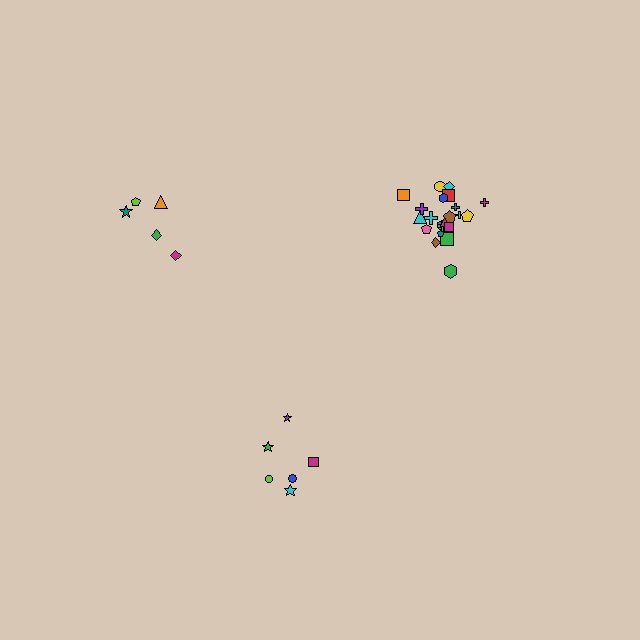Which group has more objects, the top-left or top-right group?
The top-right group.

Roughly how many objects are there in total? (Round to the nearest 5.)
Roughly 35 objects in total.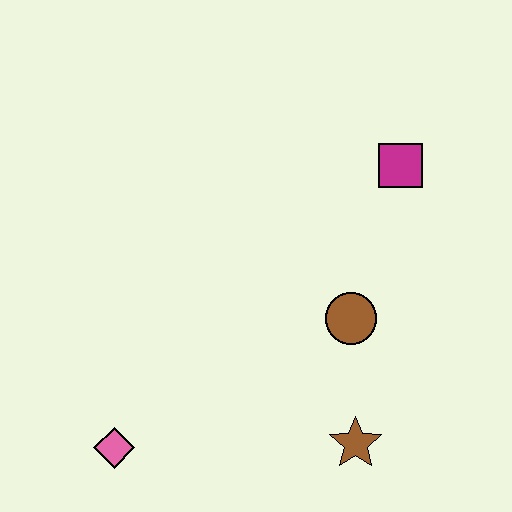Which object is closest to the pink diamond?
The brown star is closest to the pink diamond.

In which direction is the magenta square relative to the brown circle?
The magenta square is above the brown circle.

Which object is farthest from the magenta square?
The pink diamond is farthest from the magenta square.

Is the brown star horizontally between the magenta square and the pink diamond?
Yes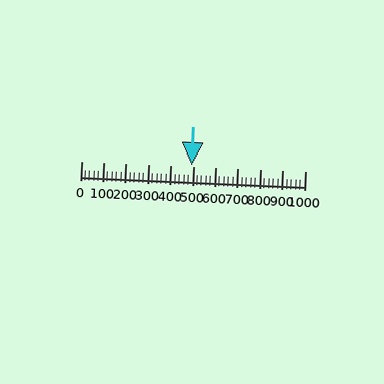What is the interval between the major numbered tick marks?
The major tick marks are spaced 100 units apart.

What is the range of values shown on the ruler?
The ruler shows values from 0 to 1000.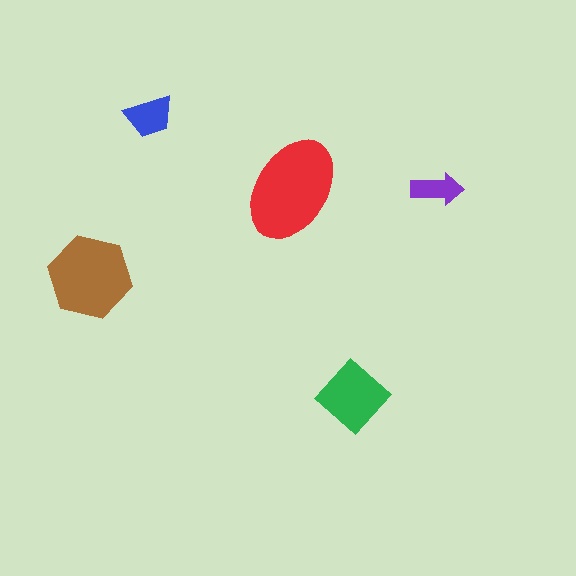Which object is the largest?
The red ellipse.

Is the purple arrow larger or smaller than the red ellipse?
Smaller.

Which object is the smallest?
The purple arrow.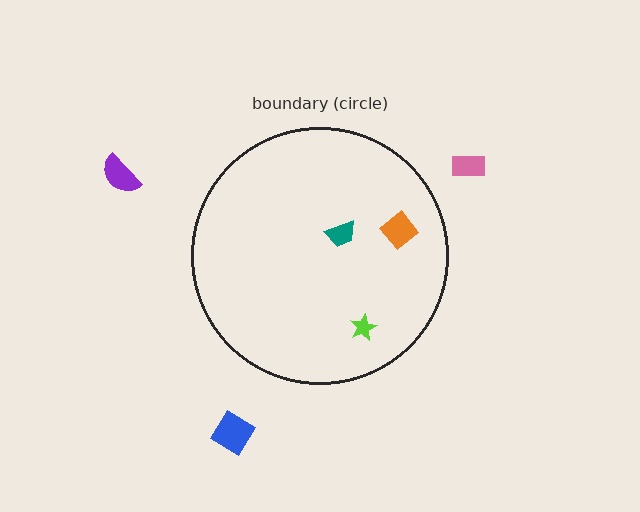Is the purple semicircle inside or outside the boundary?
Outside.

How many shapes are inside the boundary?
3 inside, 3 outside.